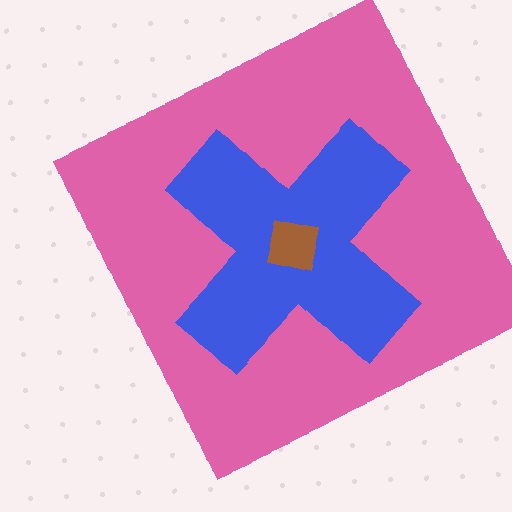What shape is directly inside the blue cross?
The brown square.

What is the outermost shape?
The pink square.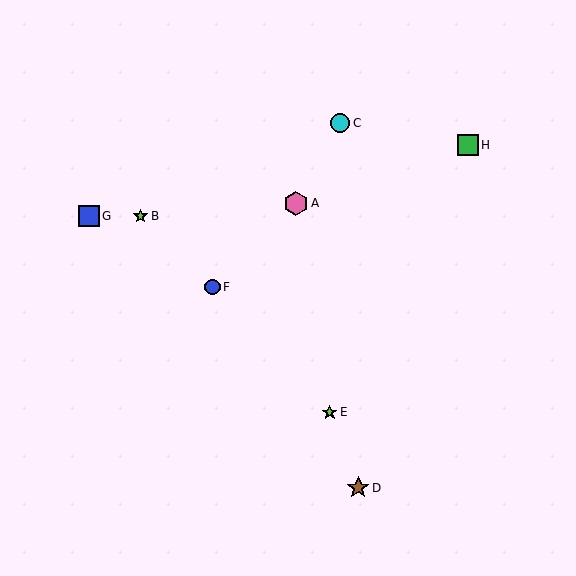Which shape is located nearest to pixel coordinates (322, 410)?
The lime star (labeled E) at (330, 412) is nearest to that location.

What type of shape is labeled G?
Shape G is a blue square.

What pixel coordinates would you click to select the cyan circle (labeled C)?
Click at (340, 123) to select the cyan circle C.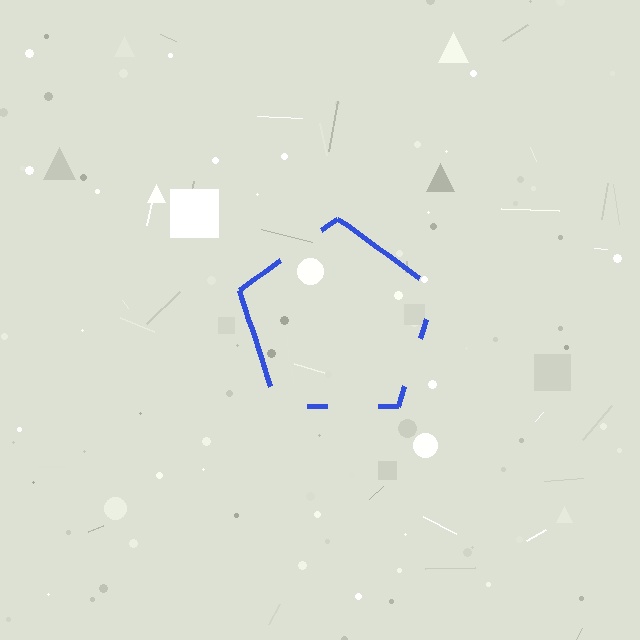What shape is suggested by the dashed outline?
The dashed outline suggests a pentagon.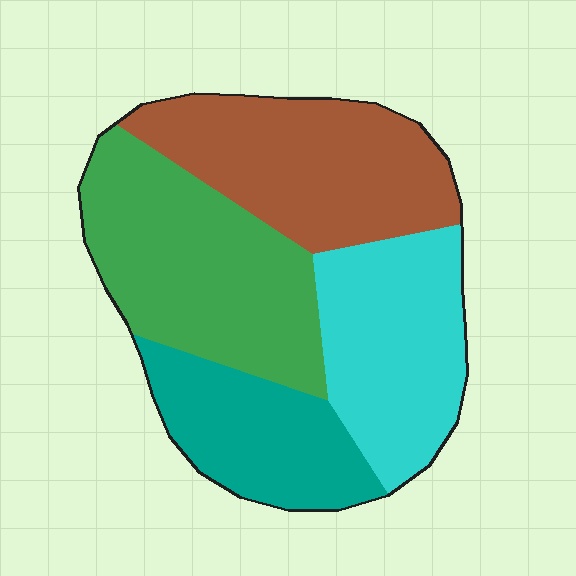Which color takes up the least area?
Teal, at roughly 20%.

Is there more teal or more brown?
Brown.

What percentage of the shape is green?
Green takes up about one third (1/3) of the shape.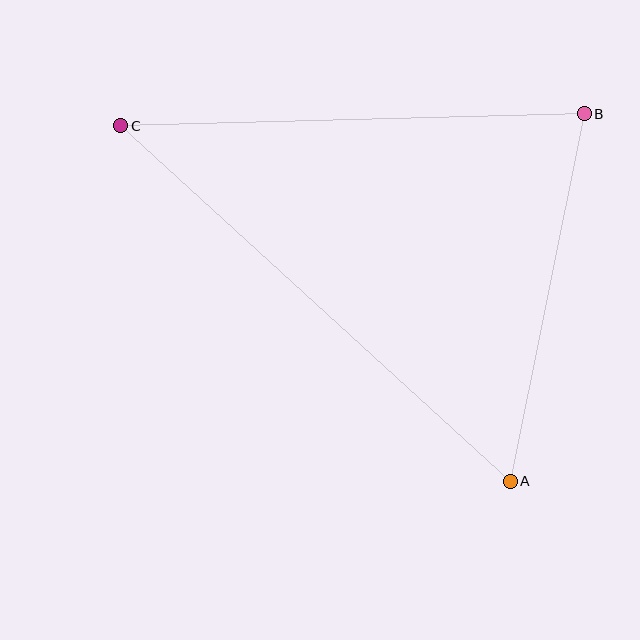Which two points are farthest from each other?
Points A and C are farthest from each other.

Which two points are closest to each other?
Points A and B are closest to each other.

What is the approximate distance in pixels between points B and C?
The distance between B and C is approximately 463 pixels.